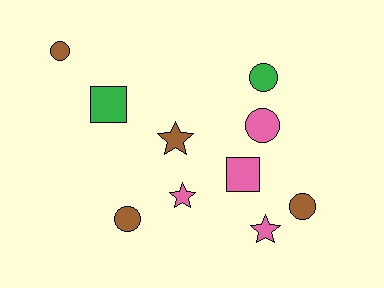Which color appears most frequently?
Pink, with 4 objects.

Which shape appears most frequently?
Circle, with 5 objects.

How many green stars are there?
There are no green stars.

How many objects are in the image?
There are 10 objects.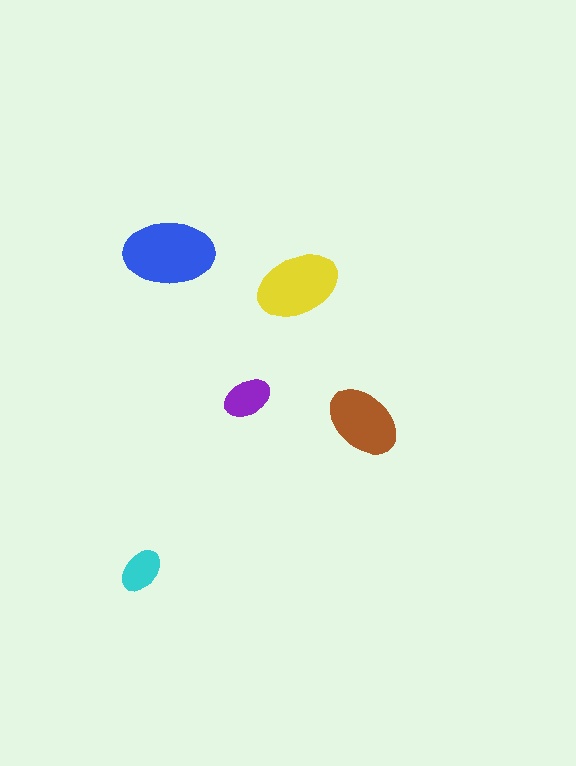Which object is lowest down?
The cyan ellipse is bottommost.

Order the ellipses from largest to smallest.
the blue one, the yellow one, the brown one, the purple one, the cyan one.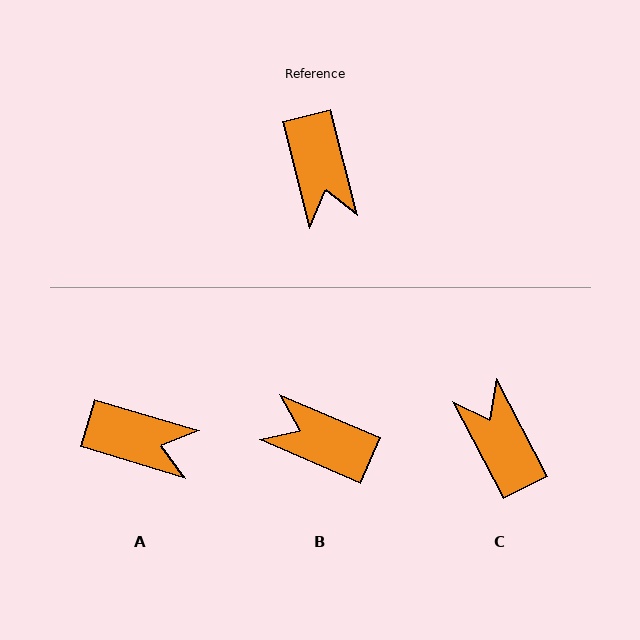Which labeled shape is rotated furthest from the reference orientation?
C, about 167 degrees away.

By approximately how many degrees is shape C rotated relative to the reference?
Approximately 167 degrees clockwise.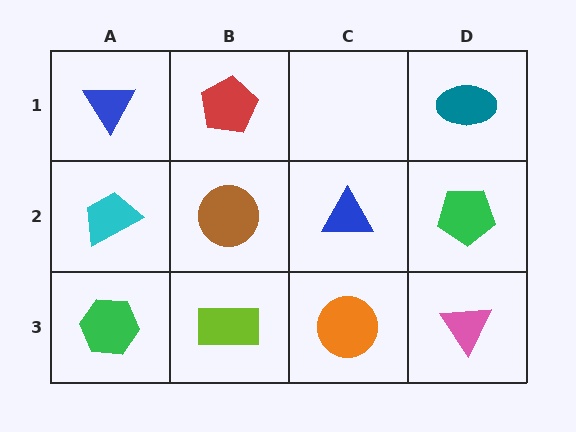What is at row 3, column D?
A pink triangle.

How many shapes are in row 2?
4 shapes.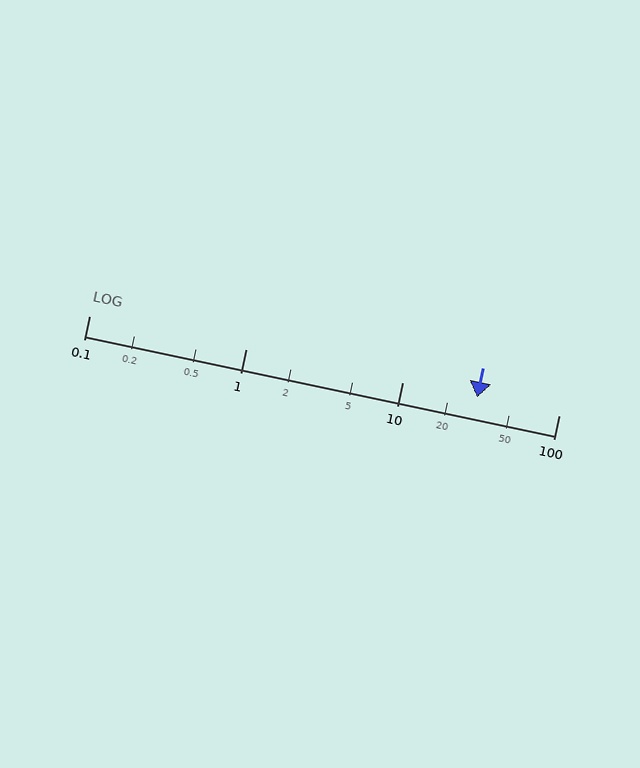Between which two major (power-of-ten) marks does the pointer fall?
The pointer is between 10 and 100.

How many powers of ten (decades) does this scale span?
The scale spans 3 decades, from 0.1 to 100.